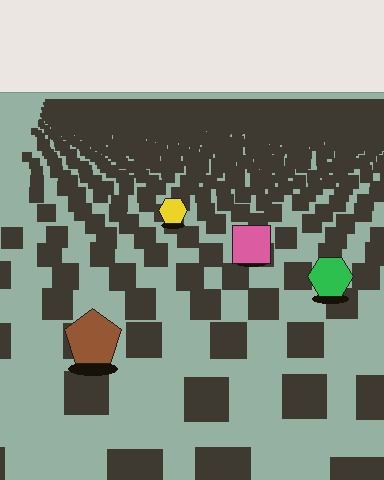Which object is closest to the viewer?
The brown pentagon is closest. The texture marks near it are larger and more spread out.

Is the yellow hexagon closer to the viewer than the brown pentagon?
No. The brown pentagon is closer — you can tell from the texture gradient: the ground texture is coarser near it.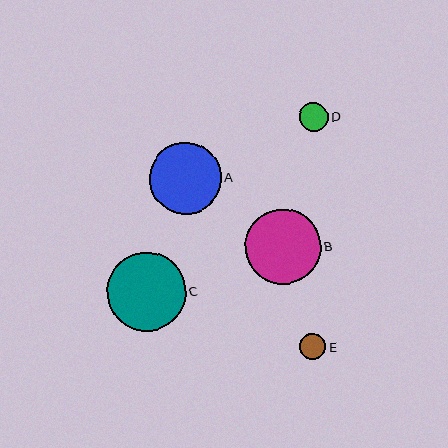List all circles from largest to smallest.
From largest to smallest: C, B, A, D, E.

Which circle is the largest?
Circle C is the largest with a size of approximately 79 pixels.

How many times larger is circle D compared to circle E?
Circle D is approximately 1.1 times the size of circle E.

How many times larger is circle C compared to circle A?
Circle C is approximately 1.1 times the size of circle A.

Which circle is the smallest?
Circle E is the smallest with a size of approximately 26 pixels.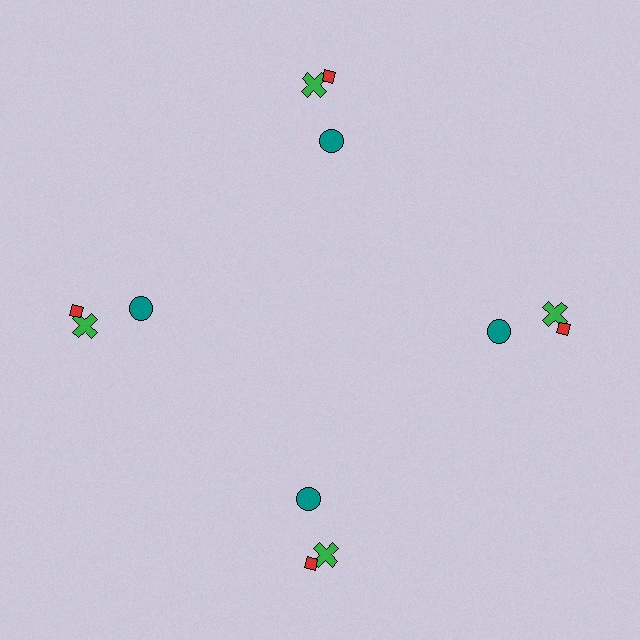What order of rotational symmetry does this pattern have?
This pattern has 4-fold rotational symmetry.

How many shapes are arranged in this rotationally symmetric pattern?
There are 12 shapes, arranged in 4 groups of 3.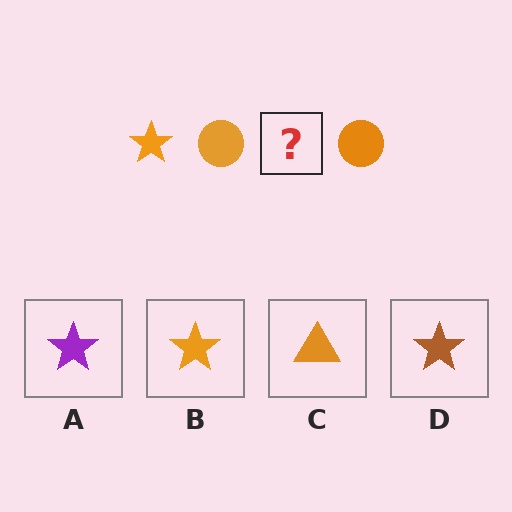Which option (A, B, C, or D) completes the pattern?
B.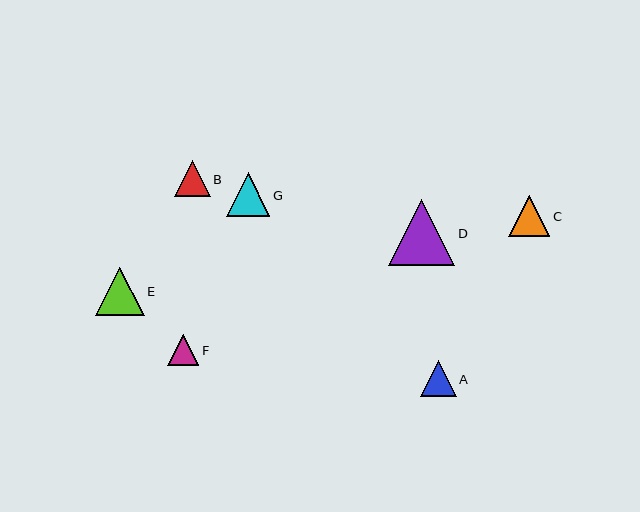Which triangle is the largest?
Triangle D is the largest with a size of approximately 66 pixels.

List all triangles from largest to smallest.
From largest to smallest: D, E, G, C, A, B, F.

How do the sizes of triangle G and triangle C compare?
Triangle G and triangle C are approximately the same size.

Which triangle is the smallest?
Triangle F is the smallest with a size of approximately 31 pixels.